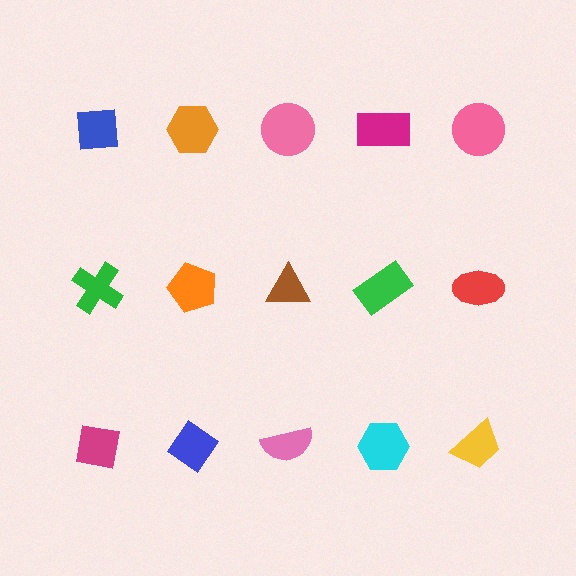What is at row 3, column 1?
A magenta square.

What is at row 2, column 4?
A green rectangle.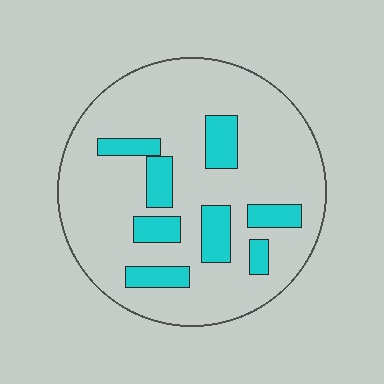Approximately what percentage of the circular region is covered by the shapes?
Approximately 20%.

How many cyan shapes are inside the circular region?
8.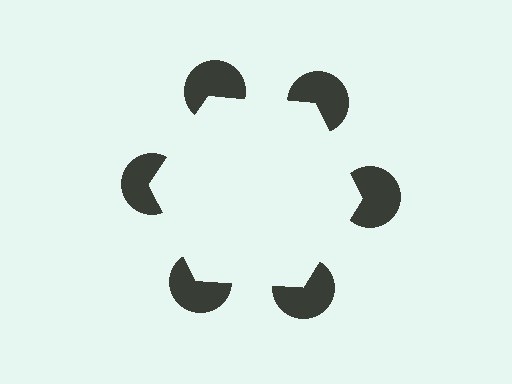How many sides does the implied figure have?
6 sides.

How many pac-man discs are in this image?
There are 6 — one at each vertex of the illusory hexagon.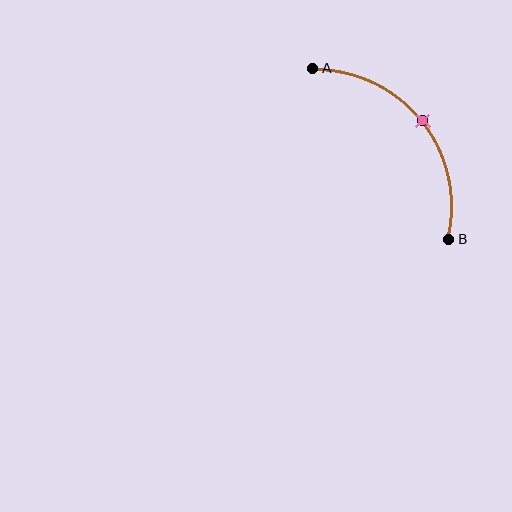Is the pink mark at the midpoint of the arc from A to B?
Yes. The pink mark lies on the arc at equal arc-length from both A and B — it is the arc midpoint.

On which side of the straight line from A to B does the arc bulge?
The arc bulges above and to the right of the straight line connecting A and B.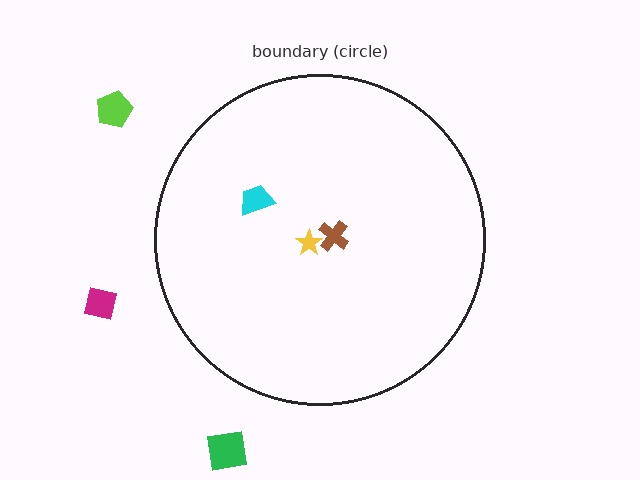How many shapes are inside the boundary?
3 inside, 3 outside.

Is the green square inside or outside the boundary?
Outside.